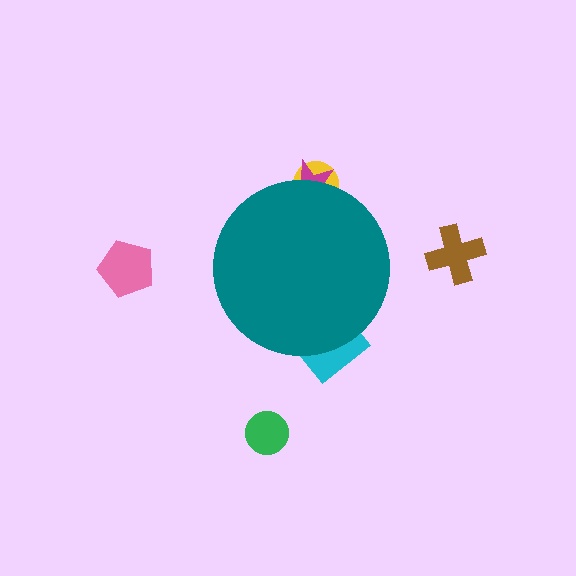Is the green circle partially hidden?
No, the green circle is fully visible.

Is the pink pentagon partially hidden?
No, the pink pentagon is fully visible.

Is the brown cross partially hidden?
No, the brown cross is fully visible.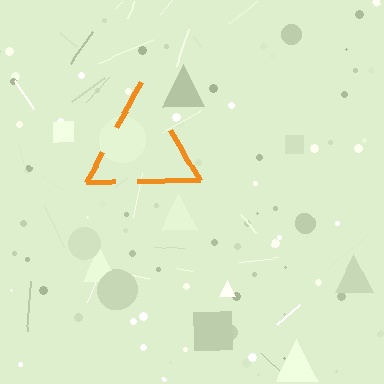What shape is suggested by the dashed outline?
The dashed outline suggests a triangle.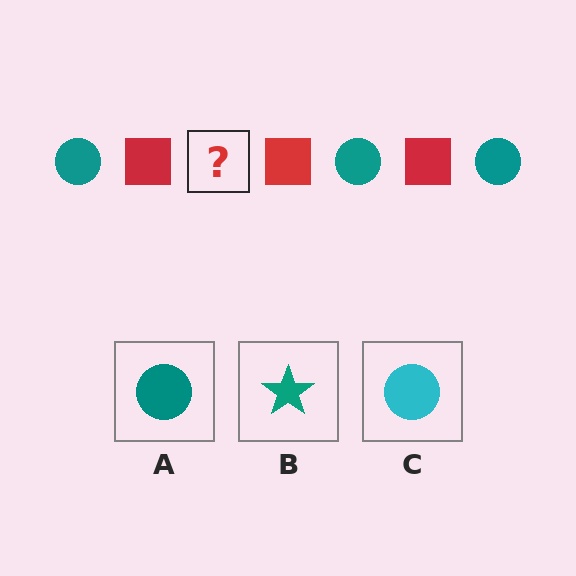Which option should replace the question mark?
Option A.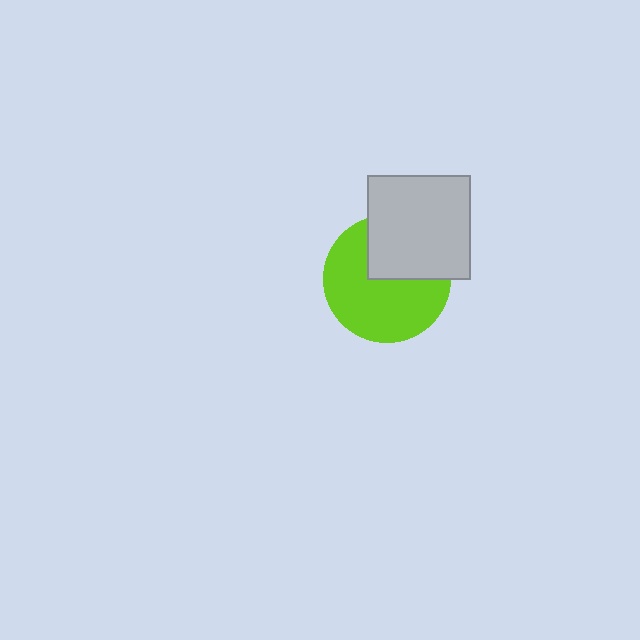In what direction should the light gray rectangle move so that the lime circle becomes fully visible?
The light gray rectangle should move up. That is the shortest direction to clear the overlap and leave the lime circle fully visible.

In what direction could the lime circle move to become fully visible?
The lime circle could move down. That would shift it out from behind the light gray rectangle entirely.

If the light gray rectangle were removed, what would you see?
You would see the complete lime circle.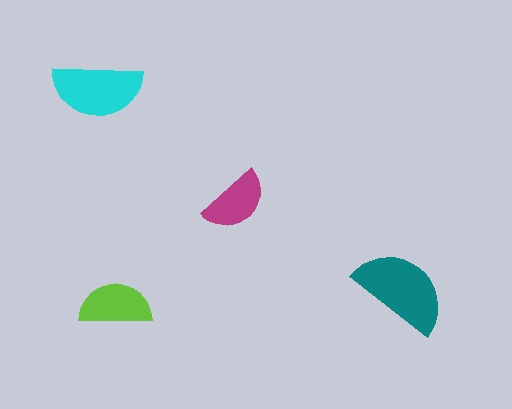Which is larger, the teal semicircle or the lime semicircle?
The teal one.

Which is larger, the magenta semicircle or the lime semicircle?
The lime one.